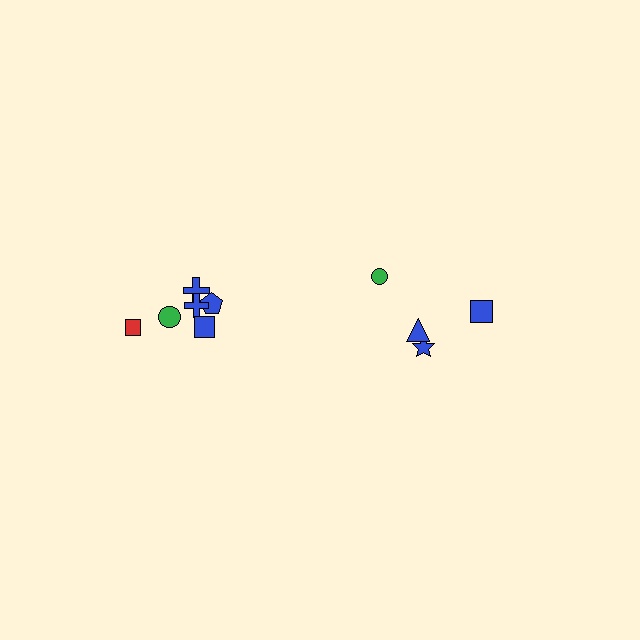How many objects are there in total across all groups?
There are 10 objects.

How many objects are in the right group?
There are 4 objects.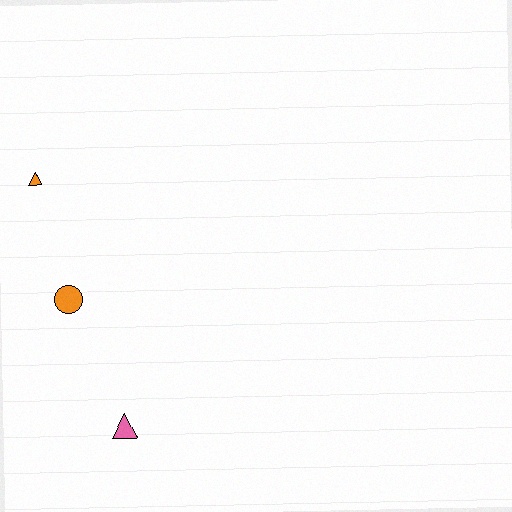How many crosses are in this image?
There are no crosses.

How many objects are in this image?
There are 3 objects.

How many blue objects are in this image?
There are no blue objects.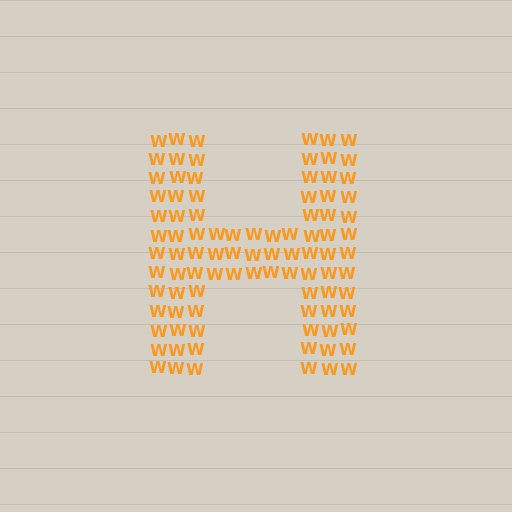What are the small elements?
The small elements are letter W's.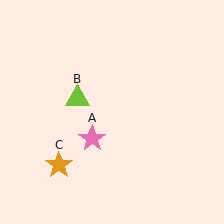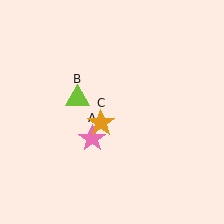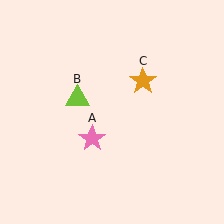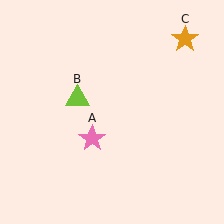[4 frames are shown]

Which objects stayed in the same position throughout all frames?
Pink star (object A) and lime triangle (object B) remained stationary.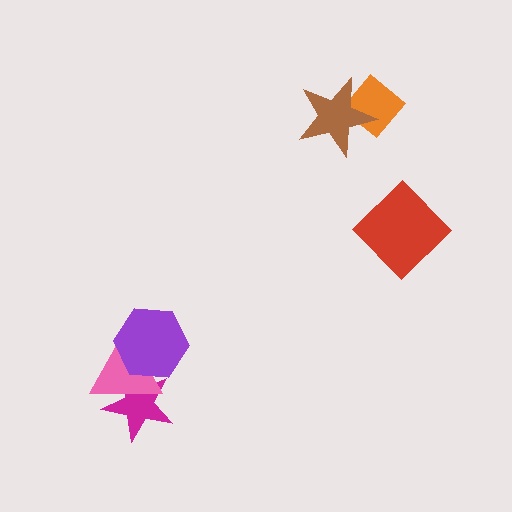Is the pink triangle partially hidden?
Yes, it is partially covered by another shape.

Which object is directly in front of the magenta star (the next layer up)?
The pink triangle is directly in front of the magenta star.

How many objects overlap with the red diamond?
0 objects overlap with the red diamond.